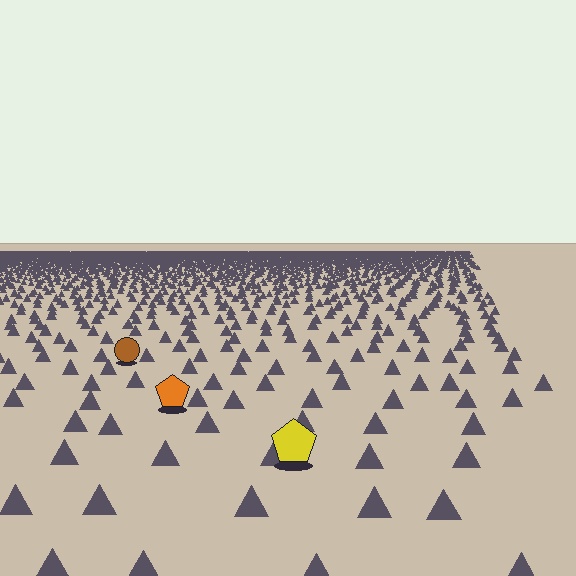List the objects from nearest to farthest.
From nearest to farthest: the yellow pentagon, the orange pentagon, the brown circle.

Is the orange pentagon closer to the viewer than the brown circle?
Yes. The orange pentagon is closer — you can tell from the texture gradient: the ground texture is coarser near it.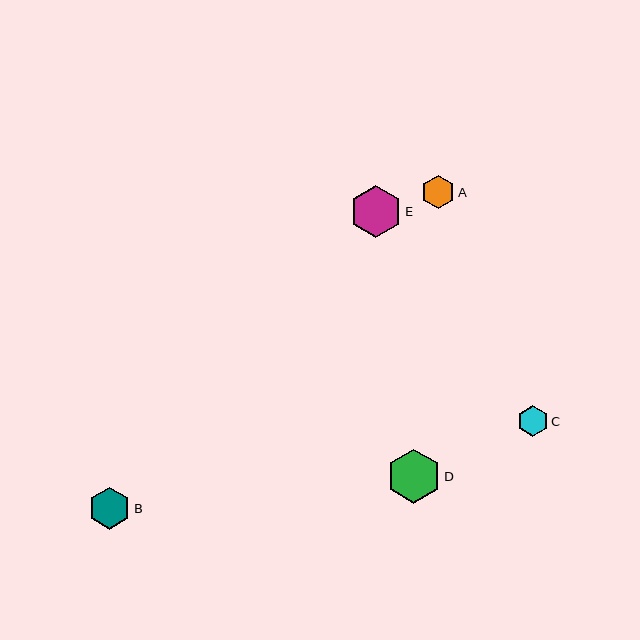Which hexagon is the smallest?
Hexagon C is the smallest with a size of approximately 31 pixels.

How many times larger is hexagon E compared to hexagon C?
Hexagon E is approximately 1.7 times the size of hexagon C.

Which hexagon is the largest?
Hexagon D is the largest with a size of approximately 54 pixels.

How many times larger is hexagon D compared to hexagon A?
Hexagon D is approximately 1.6 times the size of hexagon A.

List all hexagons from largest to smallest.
From largest to smallest: D, E, B, A, C.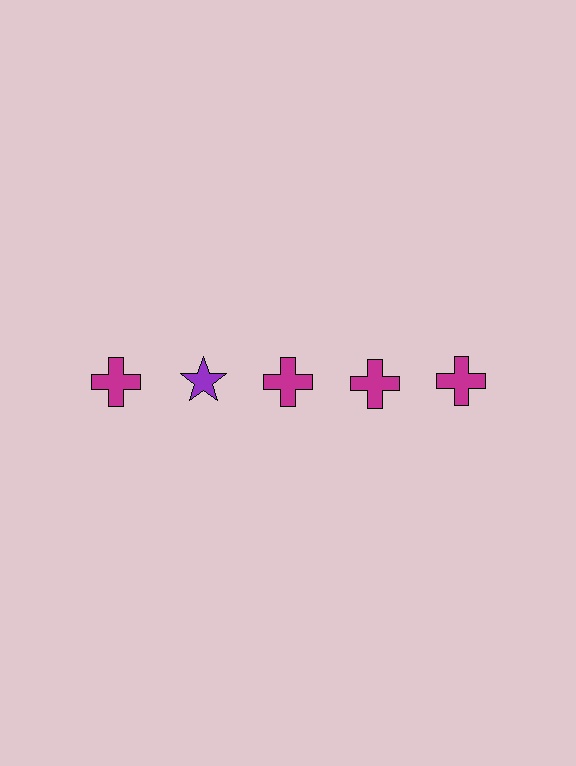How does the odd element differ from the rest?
It differs in both color (purple instead of magenta) and shape (star instead of cross).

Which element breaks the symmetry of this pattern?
The purple star in the top row, second from left column breaks the symmetry. All other shapes are magenta crosses.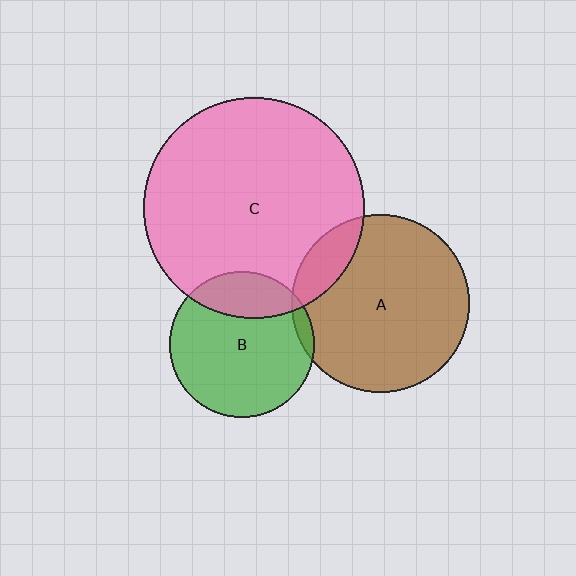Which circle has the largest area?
Circle C (pink).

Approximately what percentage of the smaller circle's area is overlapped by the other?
Approximately 15%.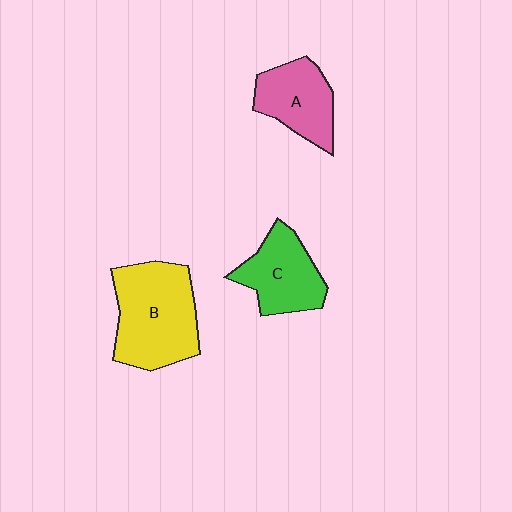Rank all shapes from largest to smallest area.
From largest to smallest: B (yellow), C (green), A (pink).